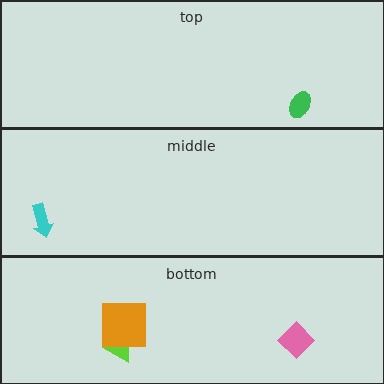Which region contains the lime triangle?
The bottom region.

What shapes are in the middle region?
The cyan arrow.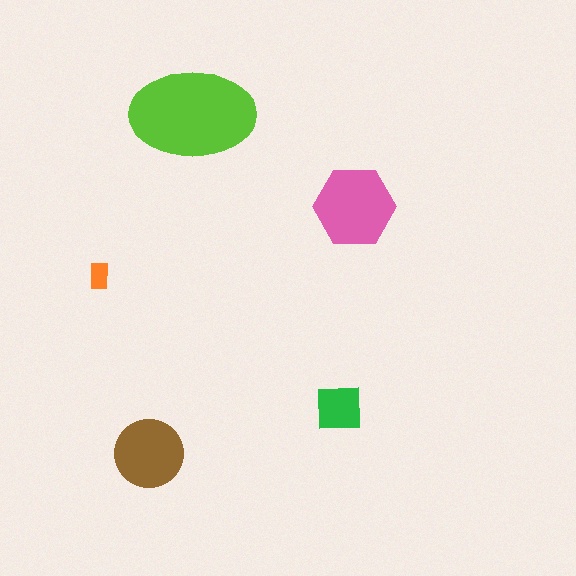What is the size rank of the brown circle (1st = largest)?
3rd.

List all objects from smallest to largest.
The orange rectangle, the green square, the brown circle, the pink hexagon, the lime ellipse.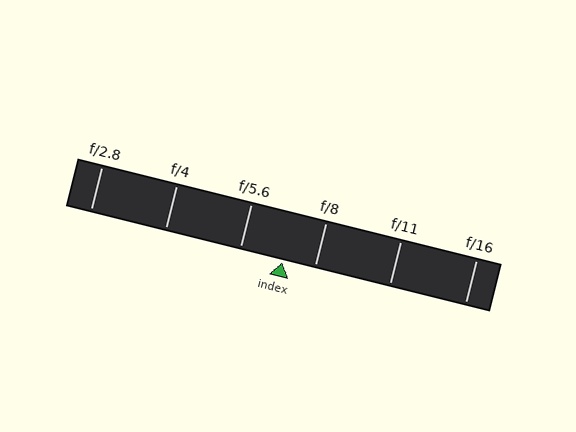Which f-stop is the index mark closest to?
The index mark is closest to f/8.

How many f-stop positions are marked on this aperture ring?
There are 6 f-stop positions marked.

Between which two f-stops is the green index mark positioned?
The index mark is between f/5.6 and f/8.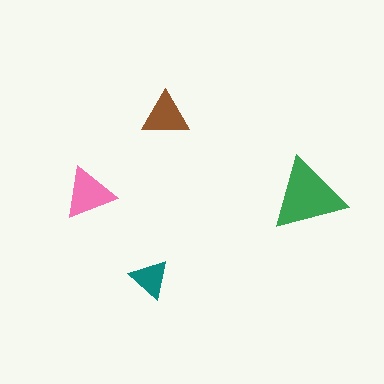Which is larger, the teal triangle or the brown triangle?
The brown one.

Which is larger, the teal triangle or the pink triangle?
The pink one.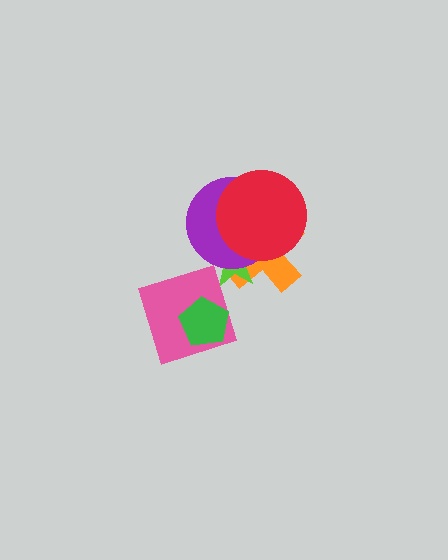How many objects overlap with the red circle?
3 objects overlap with the red circle.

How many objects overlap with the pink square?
1 object overlaps with the pink square.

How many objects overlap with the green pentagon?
1 object overlaps with the green pentagon.